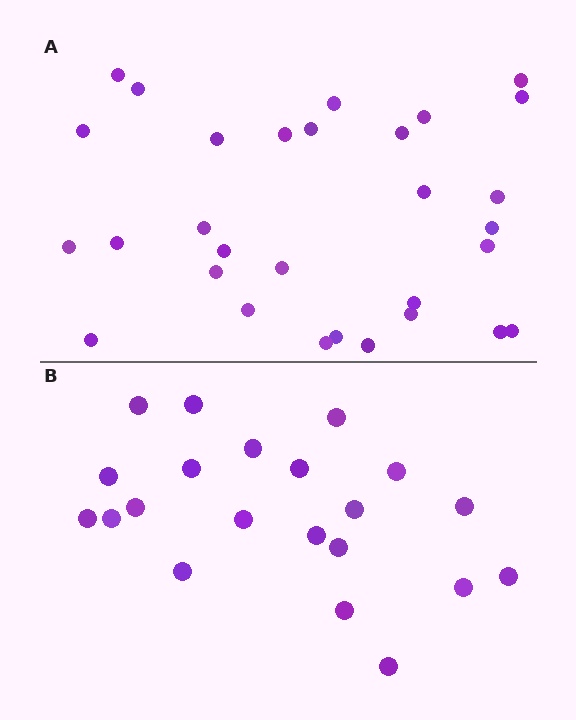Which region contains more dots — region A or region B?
Region A (the top region) has more dots.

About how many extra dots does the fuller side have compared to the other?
Region A has roughly 8 or so more dots than region B.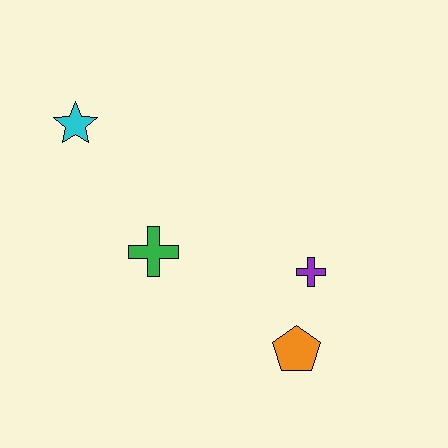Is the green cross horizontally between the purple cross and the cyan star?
Yes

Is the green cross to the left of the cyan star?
No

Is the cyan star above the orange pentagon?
Yes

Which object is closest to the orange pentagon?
The purple cross is closest to the orange pentagon.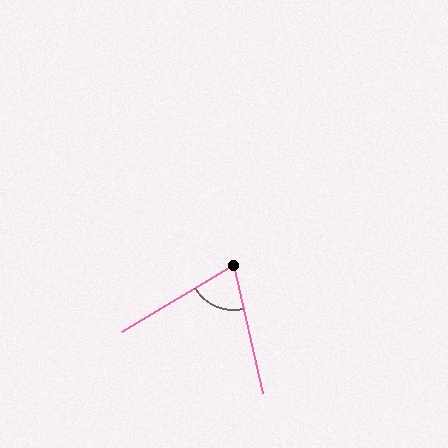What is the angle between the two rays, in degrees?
Approximately 72 degrees.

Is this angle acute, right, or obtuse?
It is acute.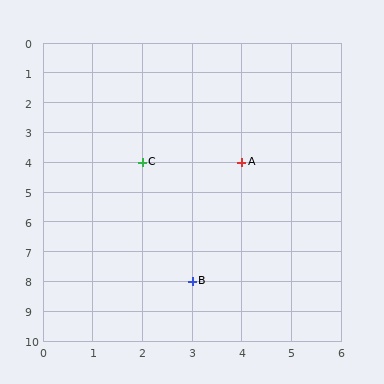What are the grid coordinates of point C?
Point C is at grid coordinates (2, 4).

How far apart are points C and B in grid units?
Points C and B are 1 column and 4 rows apart (about 4.1 grid units diagonally).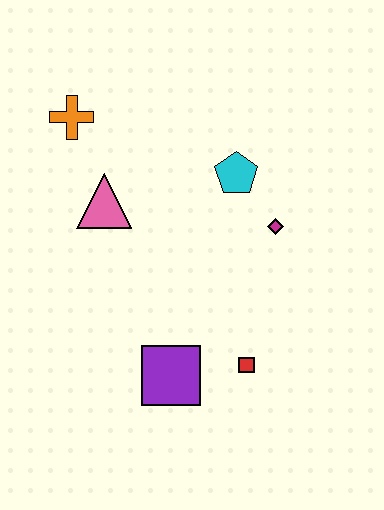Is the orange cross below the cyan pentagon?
No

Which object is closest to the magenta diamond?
The cyan pentagon is closest to the magenta diamond.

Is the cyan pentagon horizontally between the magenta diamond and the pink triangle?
Yes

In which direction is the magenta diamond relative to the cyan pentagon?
The magenta diamond is below the cyan pentagon.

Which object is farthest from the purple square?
The orange cross is farthest from the purple square.